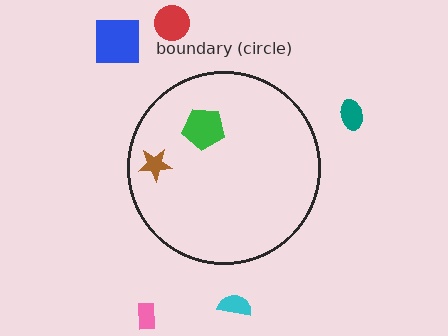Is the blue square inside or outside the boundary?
Outside.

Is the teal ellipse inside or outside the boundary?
Outside.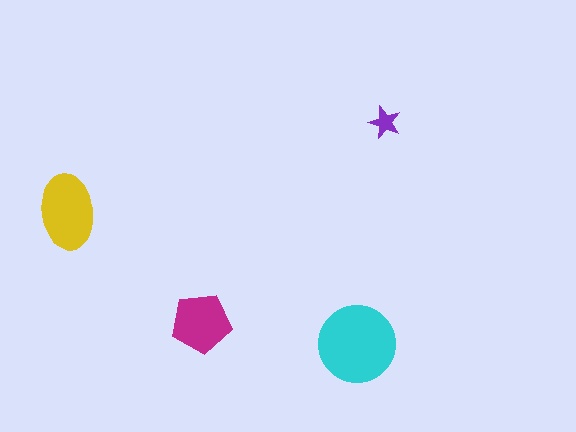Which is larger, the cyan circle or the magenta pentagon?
The cyan circle.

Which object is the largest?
The cyan circle.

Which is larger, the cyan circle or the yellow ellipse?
The cyan circle.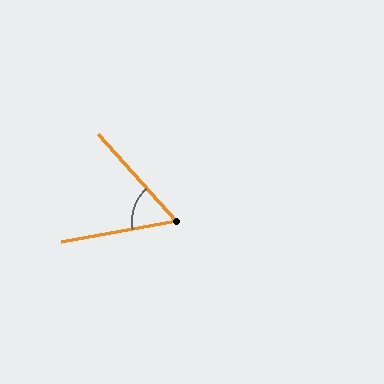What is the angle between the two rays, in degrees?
Approximately 59 degrees.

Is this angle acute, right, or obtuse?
It is acute.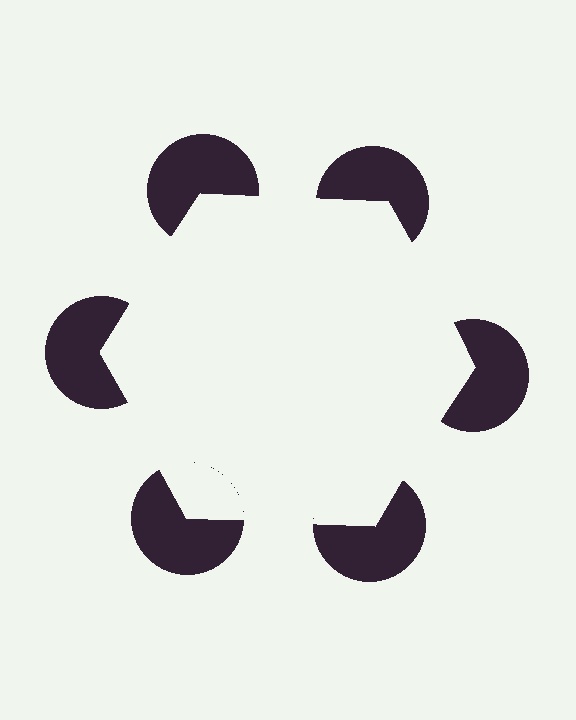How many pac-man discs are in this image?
There are 6 — one at each vertex of the illusory hexagon.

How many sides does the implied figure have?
6 sides.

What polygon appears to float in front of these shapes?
An illusory hexagon — its edges are inferred from the aligned wedge cuts in the pac-man discs, not physically drawn.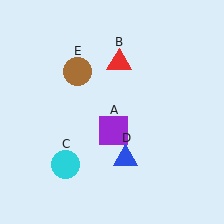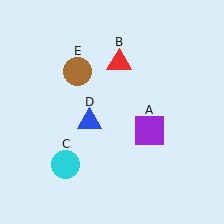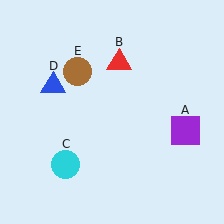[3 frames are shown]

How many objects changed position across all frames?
2 objects changed position: purple square (object A), blue triangle (object D).